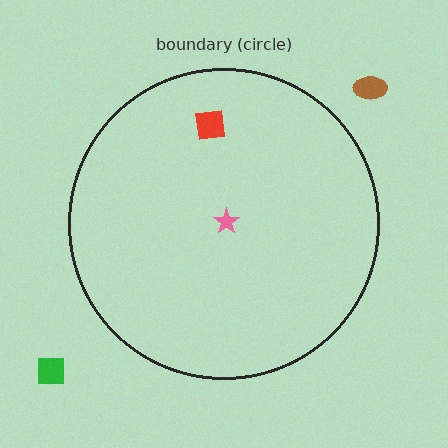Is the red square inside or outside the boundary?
Inside.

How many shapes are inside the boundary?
2 inside, 2 outside.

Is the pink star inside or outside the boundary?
Inside.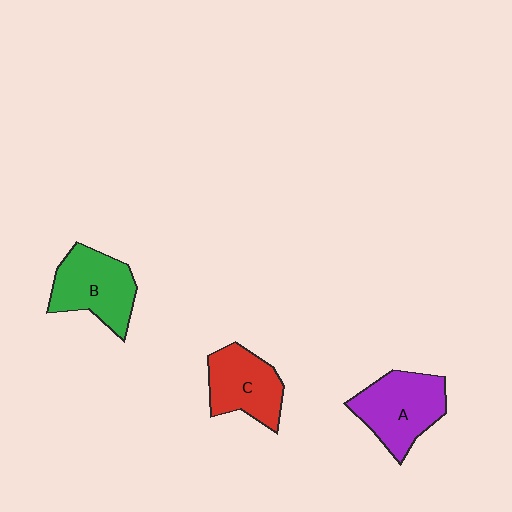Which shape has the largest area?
Shape A (purple).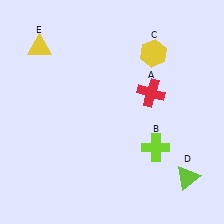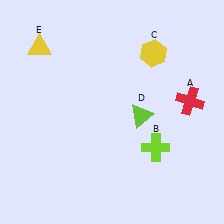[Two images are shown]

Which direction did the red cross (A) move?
The red cross (A) moved right.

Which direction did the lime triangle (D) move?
The lime triangle (D) moved up.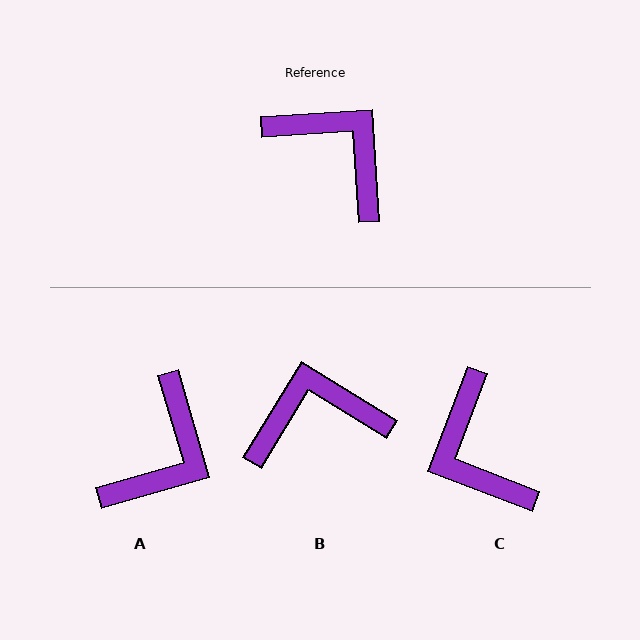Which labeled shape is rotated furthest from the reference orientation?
C, about 155 degrees away.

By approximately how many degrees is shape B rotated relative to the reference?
Approximately 55 degrees counter-clockwise.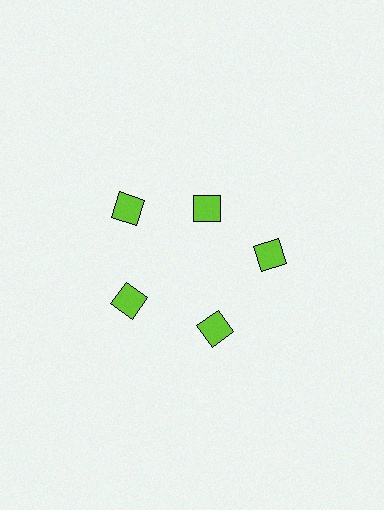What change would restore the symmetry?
The symmetry would be restored by moving it outward, back onto the ring so that all 5 squares sit at equal angles and equal distance from the center.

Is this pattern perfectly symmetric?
No. The 5 lime squares are arranged in a ring, but one element near the 1 o'clock position is pulled inward toward the center, breaking the 5-fold rotational symmetry.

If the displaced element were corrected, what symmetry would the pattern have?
It would have 5-fold rotational symmetry — the pattern would map onto itself every 72 degrees.